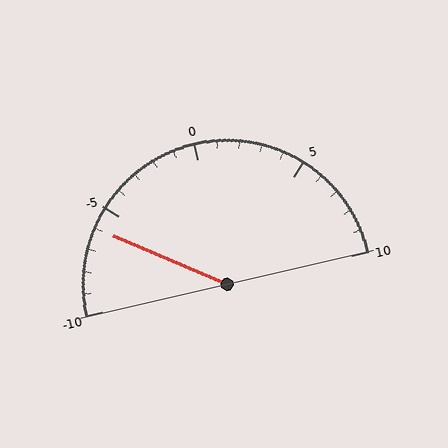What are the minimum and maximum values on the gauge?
The gauge ranges from -10 to 10.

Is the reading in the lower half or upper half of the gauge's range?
The reading is in the lower half of the range (-10 to 10).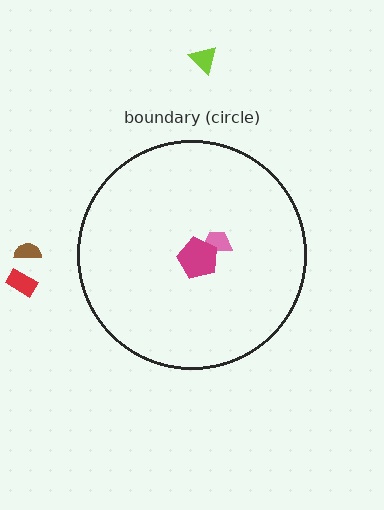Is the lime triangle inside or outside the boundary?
Outside.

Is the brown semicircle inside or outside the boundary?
Outside.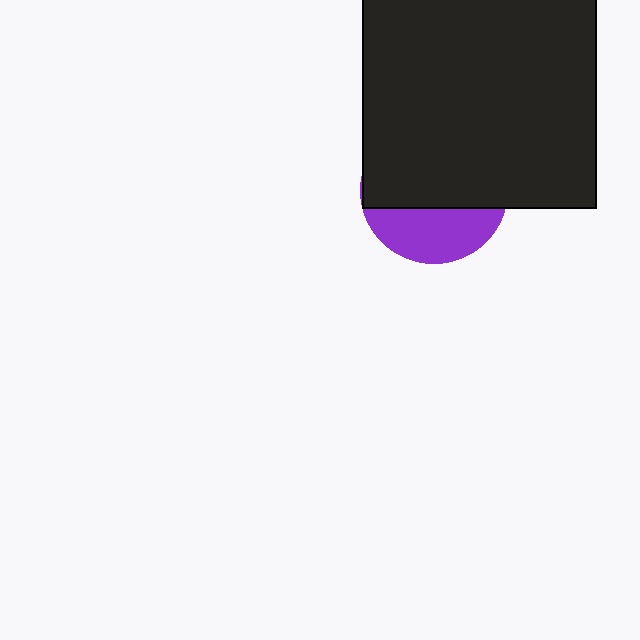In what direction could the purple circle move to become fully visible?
The purple circle could move down. That would shift it out from behind the black rectangle entirely.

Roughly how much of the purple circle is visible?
A small part of it is visible (roughly 34%).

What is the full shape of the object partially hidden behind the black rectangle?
The partially hidden object is a purple circle.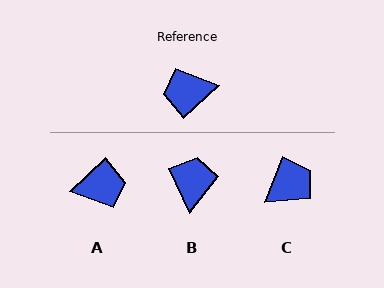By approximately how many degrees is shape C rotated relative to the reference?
Approximately 154 degrees clockwise.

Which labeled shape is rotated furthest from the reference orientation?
A, about 180 degrees away.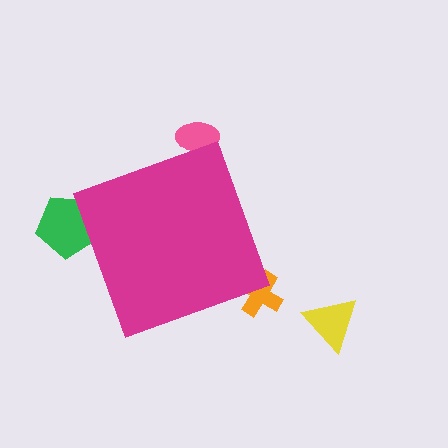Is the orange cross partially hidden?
Yes, the orange cross is partially hidden behind the magenta diamond.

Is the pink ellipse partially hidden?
Yes, the pink ellipse is partially hidden behind the magenta diamond.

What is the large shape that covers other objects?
A magenta diamond.